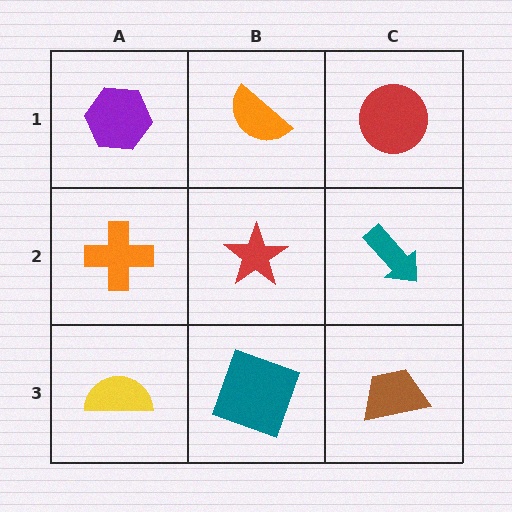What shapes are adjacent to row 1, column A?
An orange cross (row 2, column A), an orange semicircle (row 1, column B).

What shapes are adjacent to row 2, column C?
A red circle (row 1, column C), a brown trapezoid (row 3, column C), a red star (row 2, column B).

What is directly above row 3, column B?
A red star.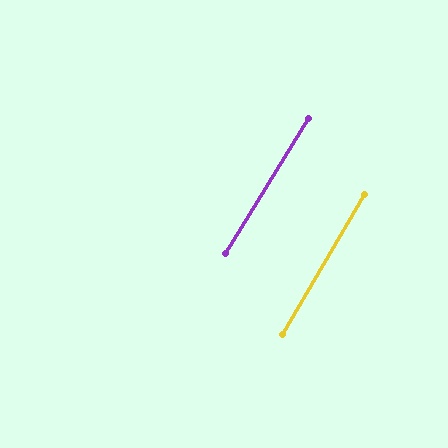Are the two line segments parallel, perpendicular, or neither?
Parallel — their directions differ by only 1.3°.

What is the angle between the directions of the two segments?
Approximately 1 degree.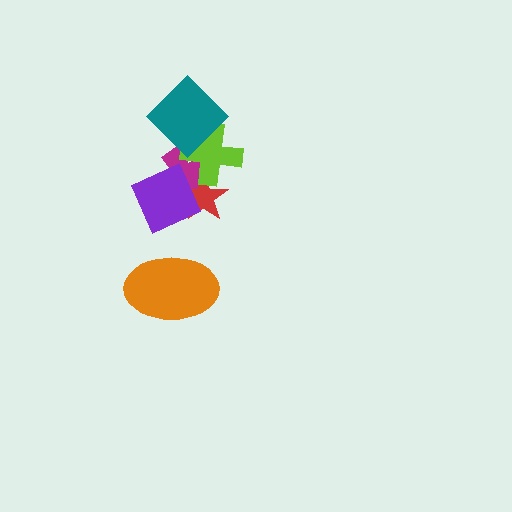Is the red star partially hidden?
Yes, it is partially covered by another shape.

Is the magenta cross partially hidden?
Yes, it is partially covered by another shape.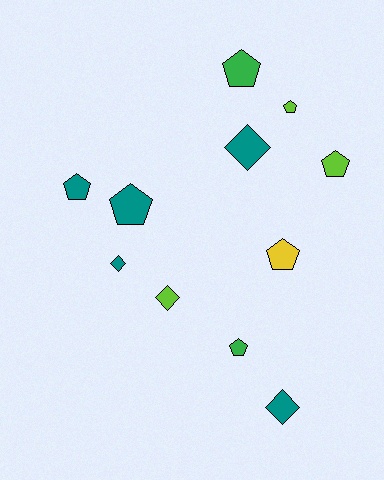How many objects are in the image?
There are 11 objects.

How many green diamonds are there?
There are no green diamonds.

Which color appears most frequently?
Teal, with 5 objects.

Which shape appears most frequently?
Pentagon, with 7 objects.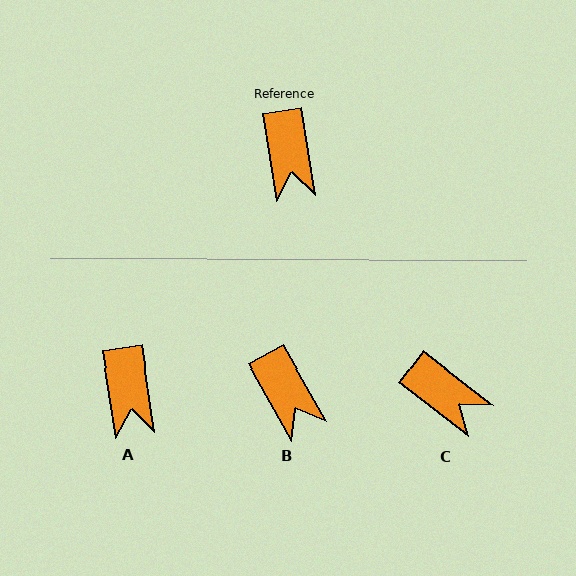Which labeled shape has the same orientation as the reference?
A.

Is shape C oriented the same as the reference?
No, it is off by about 43 degrees.